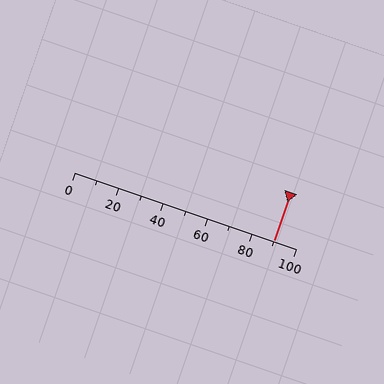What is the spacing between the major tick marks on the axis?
The major ticks are spaced 20 apart.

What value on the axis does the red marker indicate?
The marker indicates approximately 90.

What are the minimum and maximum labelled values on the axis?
The axis runs from 0 to 100.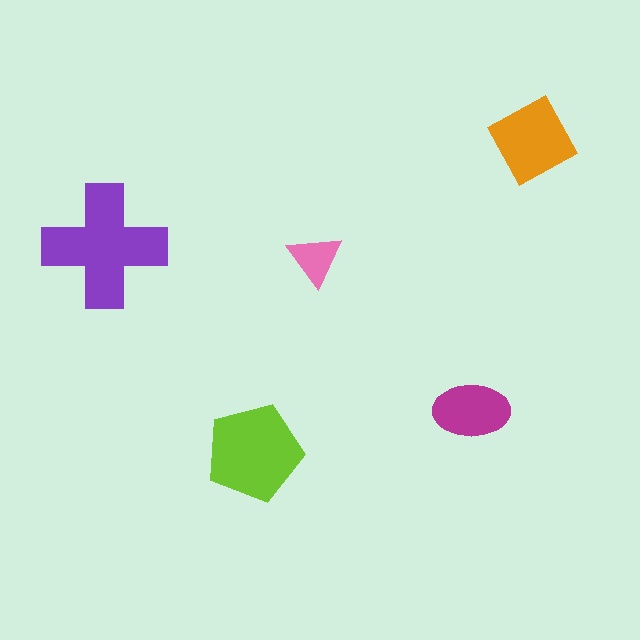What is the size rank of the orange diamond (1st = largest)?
3rd.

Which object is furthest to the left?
The purple cross is leftmost.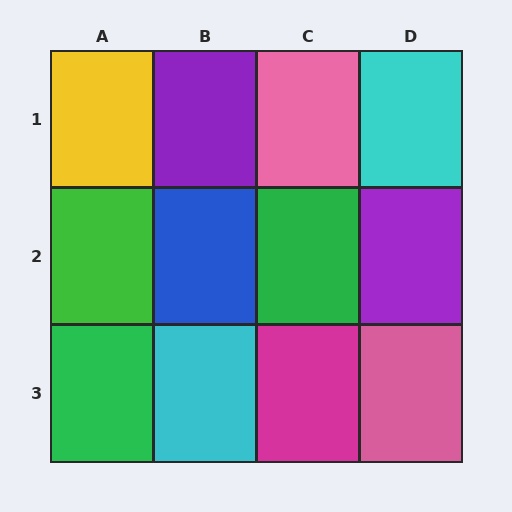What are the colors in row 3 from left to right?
Green, cyan, magenta, pink.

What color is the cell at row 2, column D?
Purple.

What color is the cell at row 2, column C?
Green.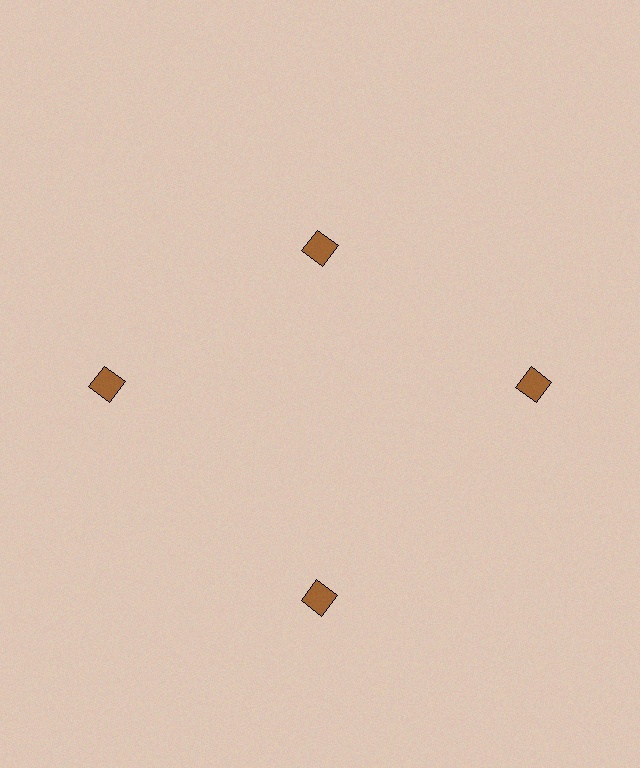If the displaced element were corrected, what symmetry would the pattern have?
It would have 4-fold rotational symmetry — the pattern would map onto itself every 90 degrees.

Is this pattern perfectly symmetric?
No. The 4 brown diamonds are arranged in a ring, but one element near the 12 o'clock position is pulled inward toward the center, breaking the 4-fold rotational symmetry.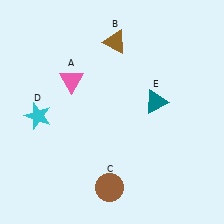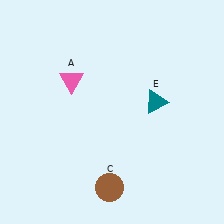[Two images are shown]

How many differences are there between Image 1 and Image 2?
There are 2 differences between the two images.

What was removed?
The cyan star (D), the brown triangle (B) were removed in Image 2.